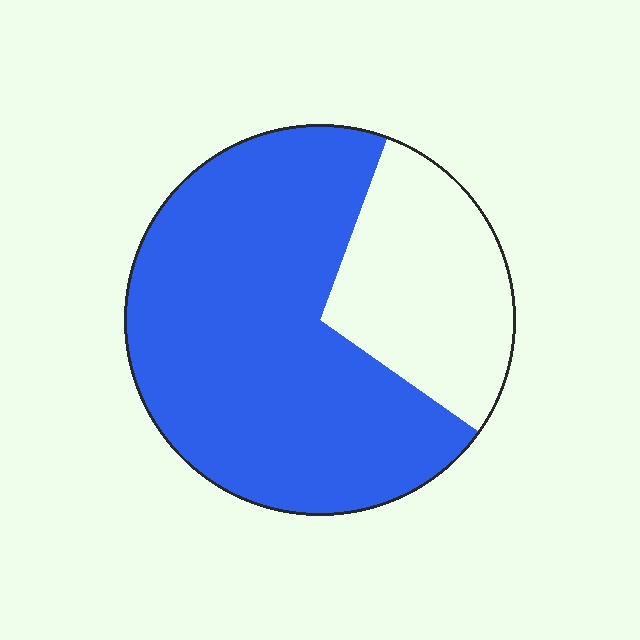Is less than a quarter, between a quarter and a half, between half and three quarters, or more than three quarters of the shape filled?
Between half and three quarters.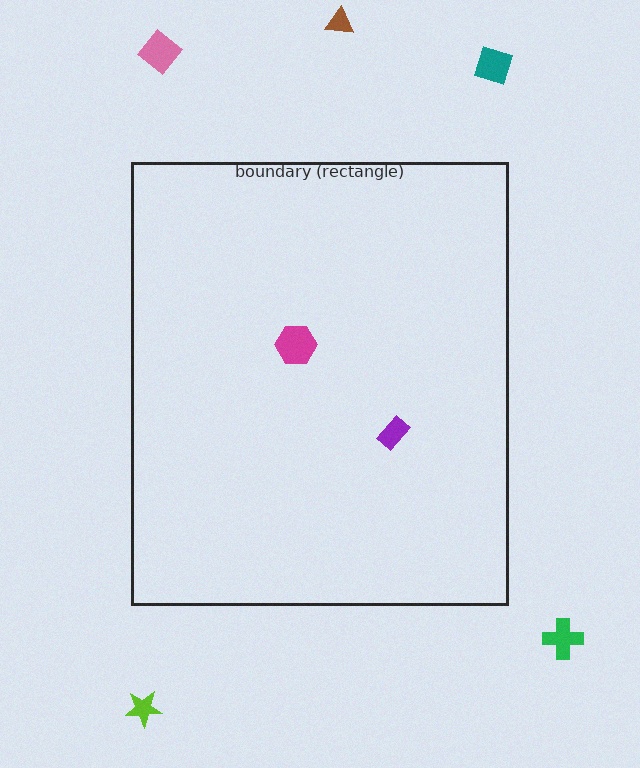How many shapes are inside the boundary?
2 inside, 5 outside.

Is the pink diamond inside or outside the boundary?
Outside.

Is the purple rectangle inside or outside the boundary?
Inside.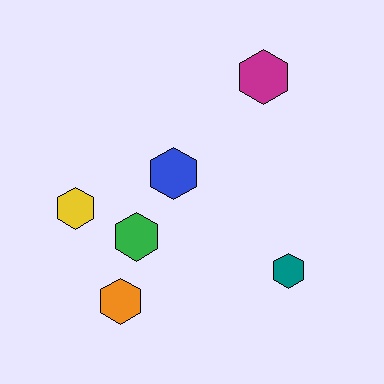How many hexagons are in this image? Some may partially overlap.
There are 6 hexagons.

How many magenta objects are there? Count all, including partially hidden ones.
There is 1 magenta object.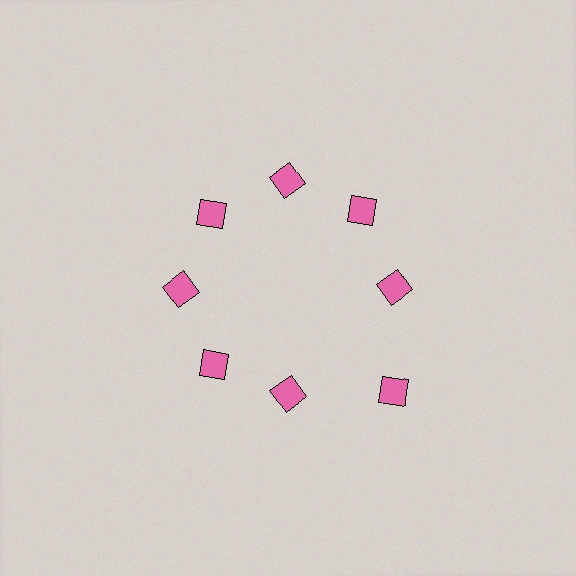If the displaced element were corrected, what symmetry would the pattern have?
It would have 8-fold rotational symmetry — the pattern would map onto itself every 45 degrees.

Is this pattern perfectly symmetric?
No. The 8 pink diamonds are arranged in a ring, but one element near the 4 o'clock position is pushed outward from the center, breaking the 8-fold rotational symmetry.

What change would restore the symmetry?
The symmetry would be restored by moving it inward, back onto the ring so that all 8 diamonds sit at equal angles and equal distance from the center.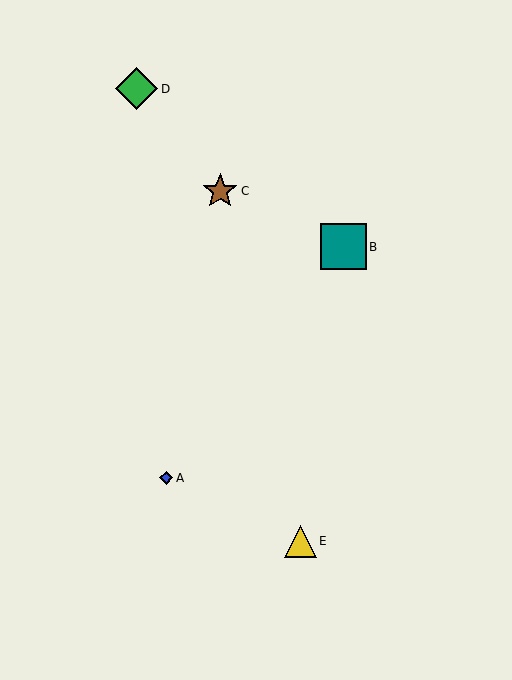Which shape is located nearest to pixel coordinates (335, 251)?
The teal square (labeled B) at (343, 247) is nearest to that location.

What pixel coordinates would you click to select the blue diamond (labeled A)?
Click at (166, 478) to select the blue diamond A.